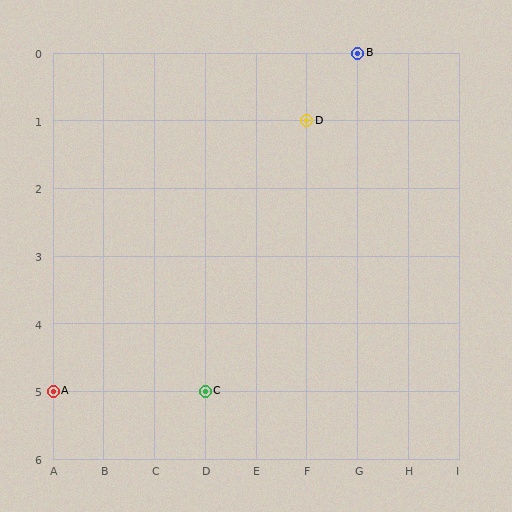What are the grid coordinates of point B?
Point B is at grid coordinates (G, 0).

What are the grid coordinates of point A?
Point A is at grid coordinates (A, 5).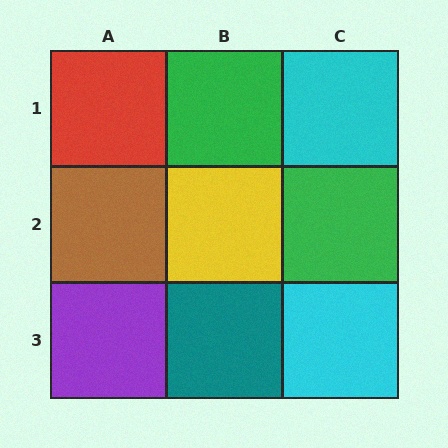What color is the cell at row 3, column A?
Purple.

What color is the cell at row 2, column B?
Yellow.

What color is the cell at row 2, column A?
Brown.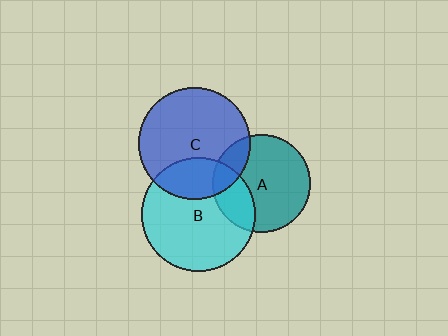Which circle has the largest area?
Circle B (cyan).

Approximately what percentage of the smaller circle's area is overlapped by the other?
Approximately 25%.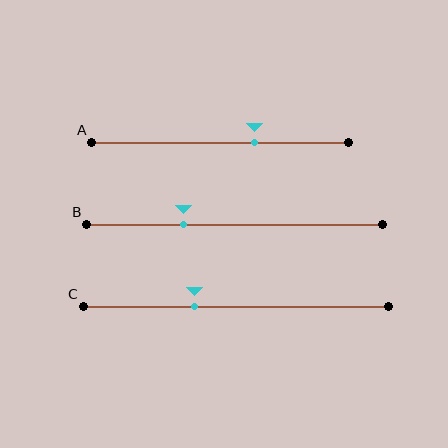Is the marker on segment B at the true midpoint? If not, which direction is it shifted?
No, the marker on segment B is shifted to the left by about 17% of the segment length.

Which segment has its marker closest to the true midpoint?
Segment A has its marker closest to the true midpoint.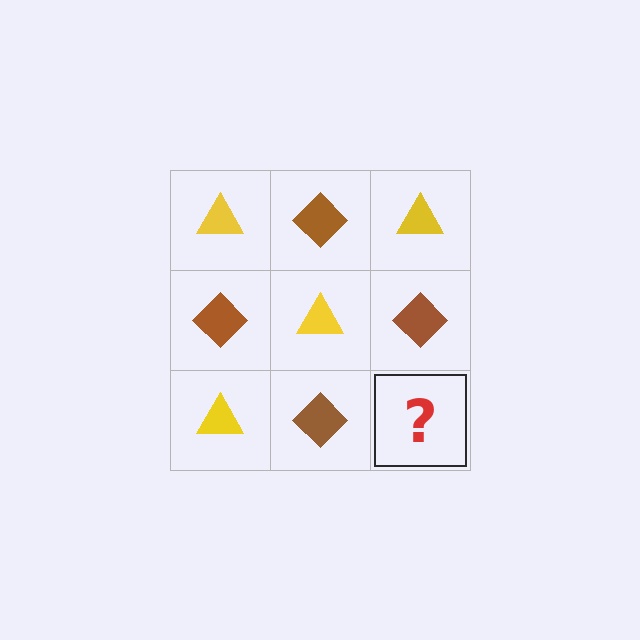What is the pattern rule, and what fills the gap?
The rule is that it alternates yellow triangle and brown diamond in a checkerboard pattern. The gap should be filled with a yellow triangle.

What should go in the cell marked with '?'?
The missing cell should contain a yellow triangle.